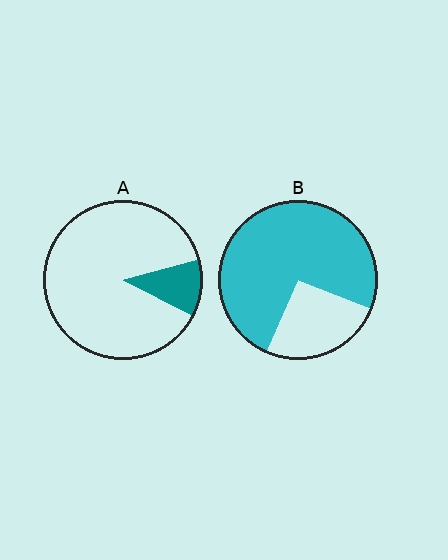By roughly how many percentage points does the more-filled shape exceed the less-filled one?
By roughly 65 percentage points (B over A).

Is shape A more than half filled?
No.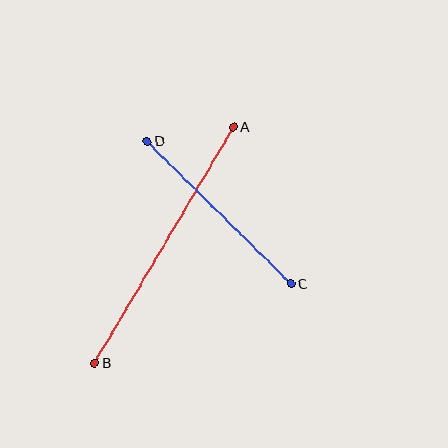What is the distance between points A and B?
The distance is approximately 274 pixels.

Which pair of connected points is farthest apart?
Points A and B are farthest apart.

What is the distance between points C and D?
The distance is approximately 202 pixels.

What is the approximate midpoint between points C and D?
The midpoint is at approximately (219, 213) pixels.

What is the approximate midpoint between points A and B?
The midpoint is at approximately (164, 245) pixels.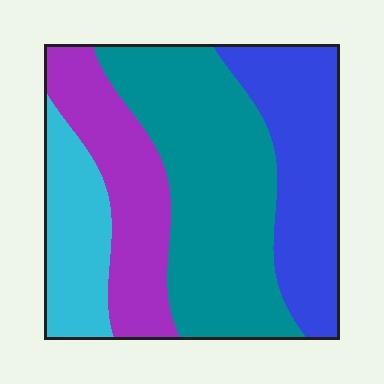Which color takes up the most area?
Teal, at roughly 40%.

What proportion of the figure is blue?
Blue covers roughly 25% of the figure.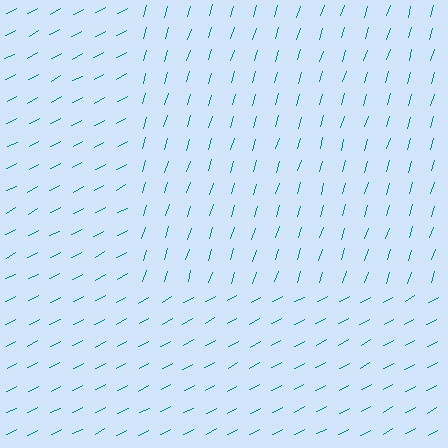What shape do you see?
I see a rectangle.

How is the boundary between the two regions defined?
The boundary is defined purely by a change in line orientation (approximately 45 degrees difference). All lines are the same color and thickness.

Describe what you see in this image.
The image is filled with small teal line segments. A rectangle region in the image has lines oriented differently from the surrounding lines, creating a visible texture boundary.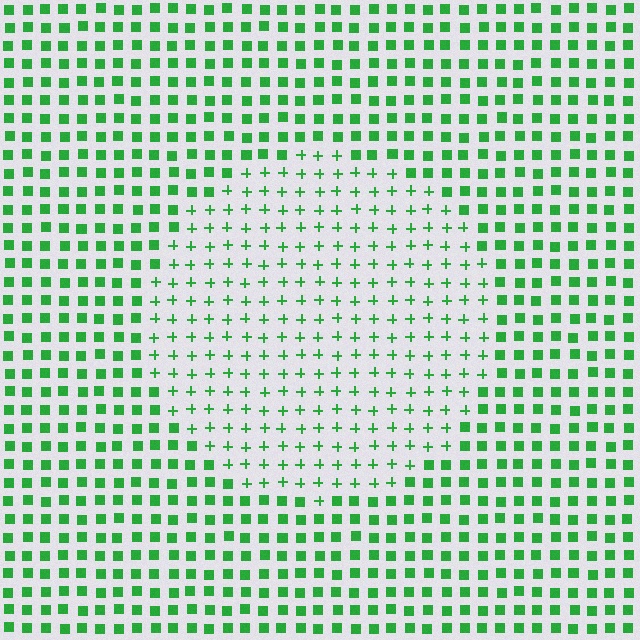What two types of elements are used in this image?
The image uses plus signs inside the circle region and squares outside it.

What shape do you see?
I see a circle.